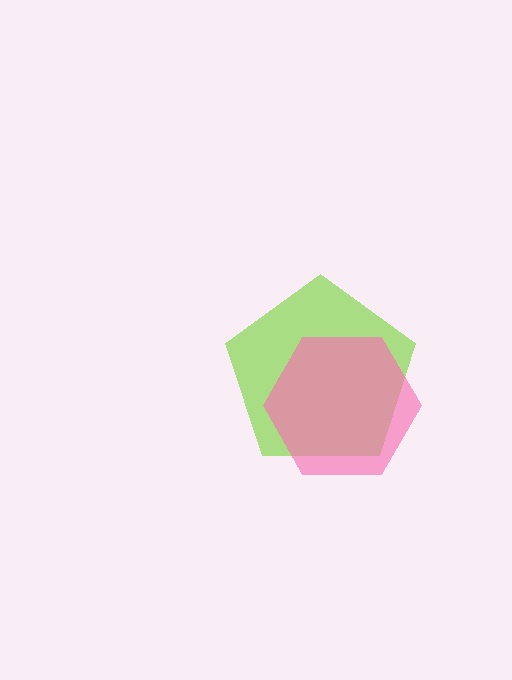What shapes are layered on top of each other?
The layered shapes are: a lime pentagon, a pink hexagon.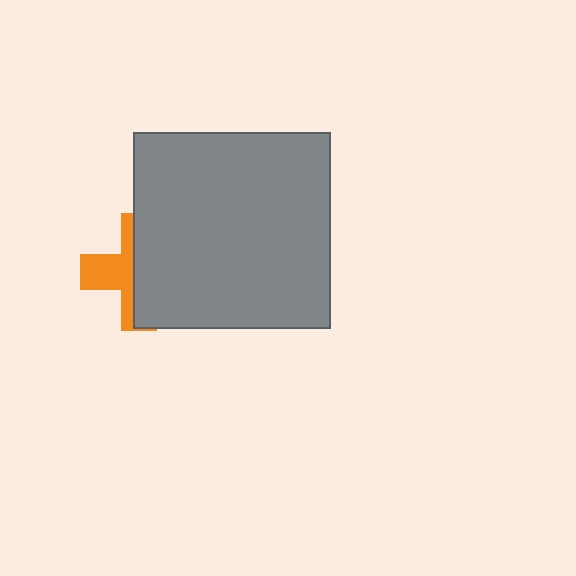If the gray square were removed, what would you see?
You would see the complete orange cross.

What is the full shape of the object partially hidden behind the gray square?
The partially hidden object is an orange cross.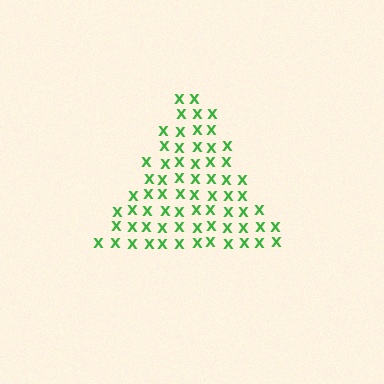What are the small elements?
The small elements are letter X's.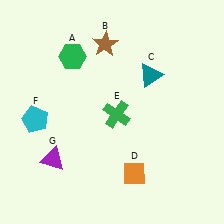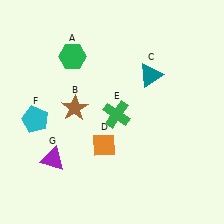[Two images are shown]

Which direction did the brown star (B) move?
The brown star (B) moved down.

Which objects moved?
The objects that moved are: the brown star (B), the orange diamond (D).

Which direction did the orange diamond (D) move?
The orange diamond (D) moved left.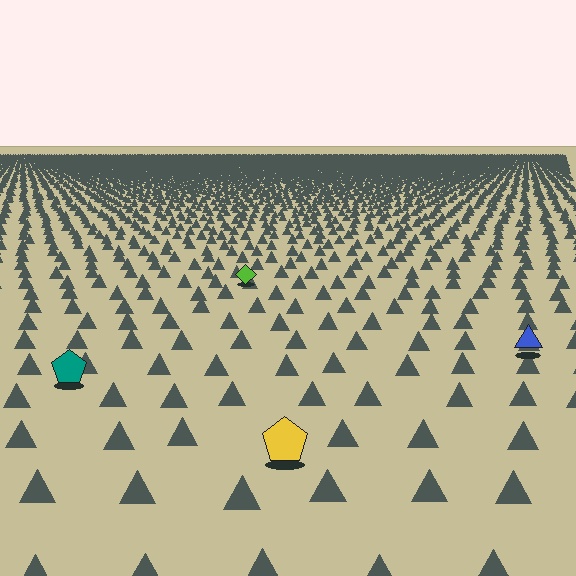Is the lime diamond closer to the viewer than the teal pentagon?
No. The teal pentagon is closer — you can tell from the texture gradient: the ground texture is coarser near it.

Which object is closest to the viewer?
The yellow pentagon is closest. The texture marks near it are larger and more spread out.